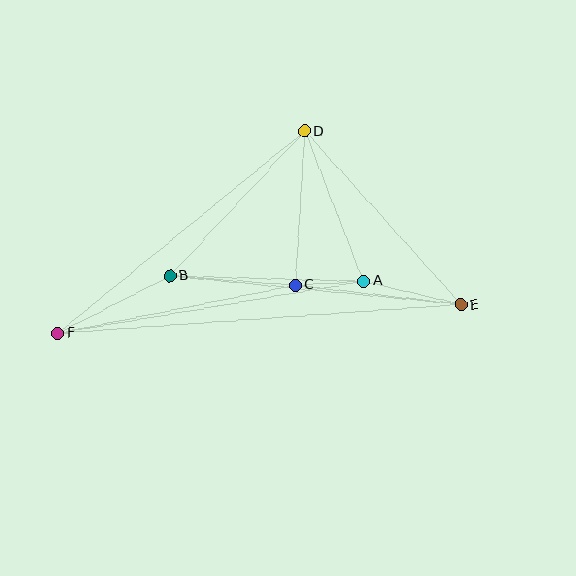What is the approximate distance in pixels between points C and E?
The distance between C and E is approximately 167 pixels.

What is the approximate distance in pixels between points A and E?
The distance between A and E is approximately 100 pixels.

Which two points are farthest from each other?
Points E and F are farthest from each other.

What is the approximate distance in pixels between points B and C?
The distance between B and C is approximately 126 pixels.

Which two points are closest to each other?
Points A and C are closest to each other.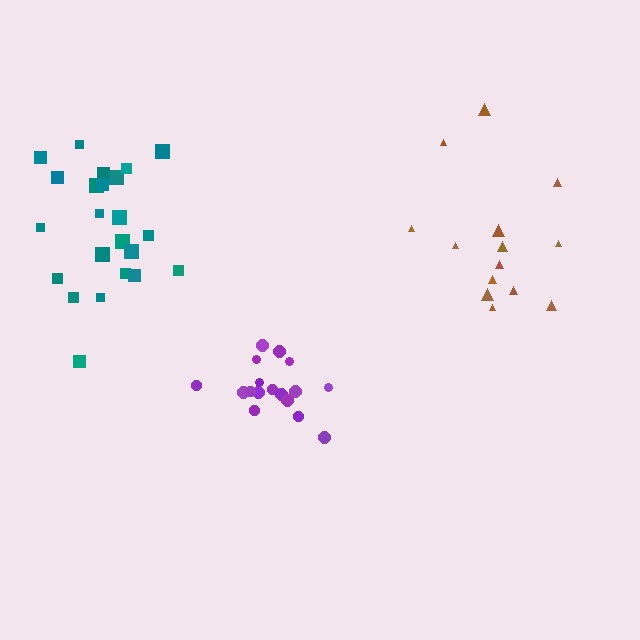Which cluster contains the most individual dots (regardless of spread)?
Teal (24).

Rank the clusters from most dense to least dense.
purple, teal, brown.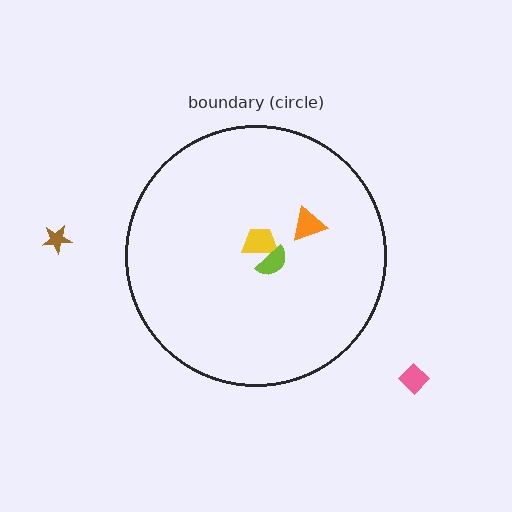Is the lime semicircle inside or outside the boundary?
Inside.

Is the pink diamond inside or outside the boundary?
Outside.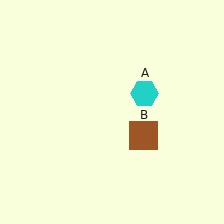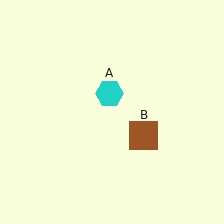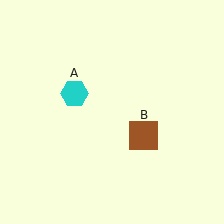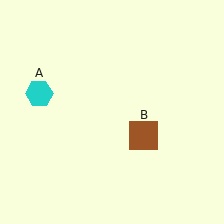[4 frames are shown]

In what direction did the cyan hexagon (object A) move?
The cyan hexagon (object A) moved left.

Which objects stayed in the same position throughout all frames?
Brown square (object B) remained stationary.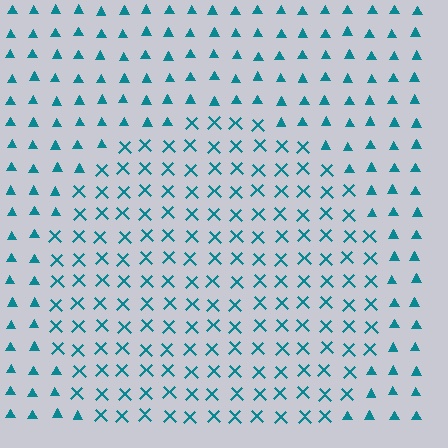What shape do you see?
I see a circle.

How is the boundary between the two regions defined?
The boundary is defined by a change in element shape: X marks inside vs. triangles outside. All elements share the same color and spacing.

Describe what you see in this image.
The image is filled with small teal elements arranged in a uniform grid. A circle-shaped region contains X marks, while the surrounding area contains triangles. The boundary is defined purely by the change in element shape.